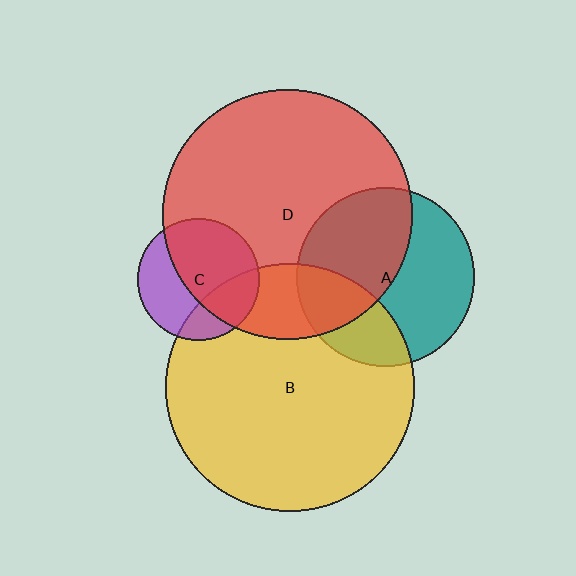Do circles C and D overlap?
Yes.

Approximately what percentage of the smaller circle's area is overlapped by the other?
Approximately 60%.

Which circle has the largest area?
Circle D (red).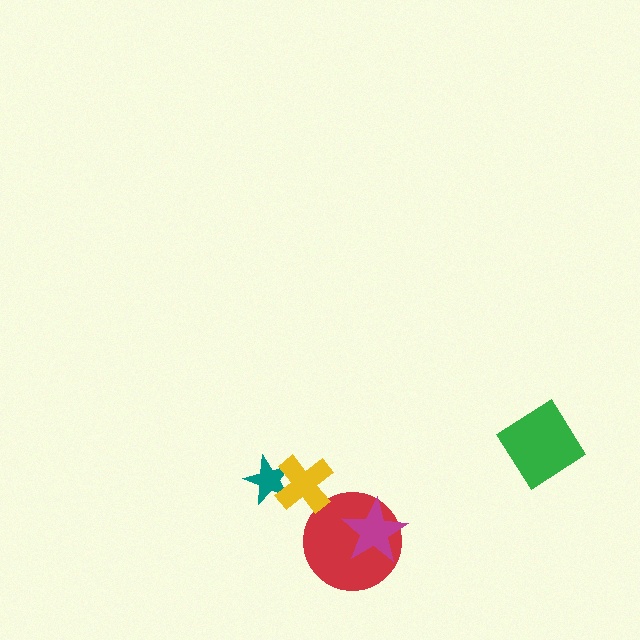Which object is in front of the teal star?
The yellow cross is in front of the teal star.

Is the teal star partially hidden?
Yes, it is partially covered by another shape.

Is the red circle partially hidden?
Yes, it is partially covered by another shape.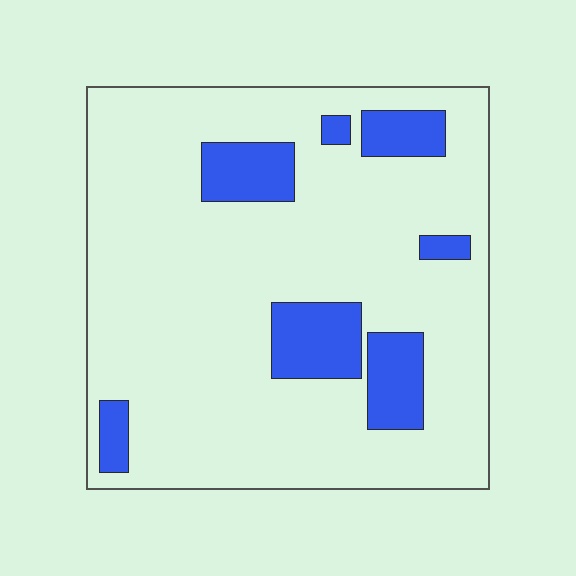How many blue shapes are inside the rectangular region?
7.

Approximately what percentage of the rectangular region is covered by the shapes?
Approximately 15%.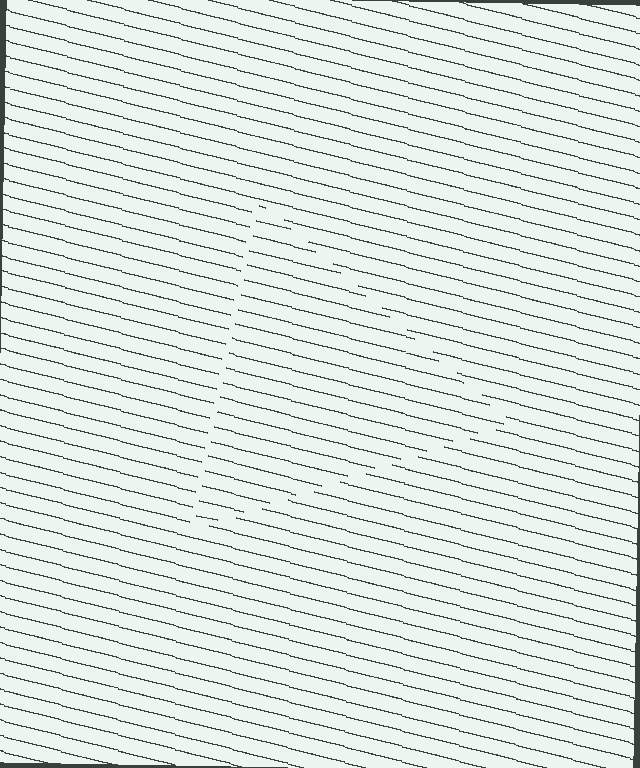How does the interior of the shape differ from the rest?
The interior of the shape contains the same grating, shifted by half a period — the contour is defined by the phase discontinuity where line-ends from the inner and outer gratings abut.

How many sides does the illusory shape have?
3 sides — the line-ends trace a triangle.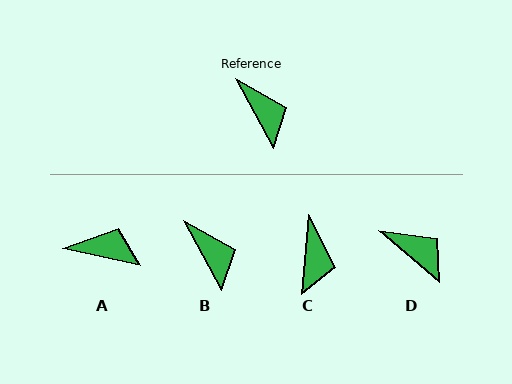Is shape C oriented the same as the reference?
No, it is off by about 33 degrees.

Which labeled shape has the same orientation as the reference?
B.